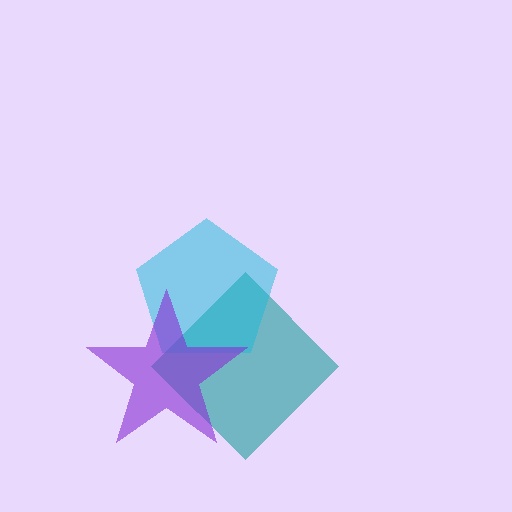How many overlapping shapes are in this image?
There are 3 overlapping shapes in the image.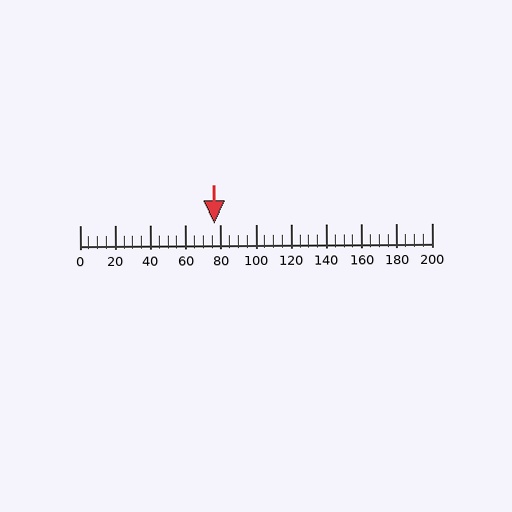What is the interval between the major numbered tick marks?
The major tick marks are spaced 20 units apart.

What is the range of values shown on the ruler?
The ruler shows values from 0 to 200.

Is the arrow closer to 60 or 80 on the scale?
The arrow is closer to 80.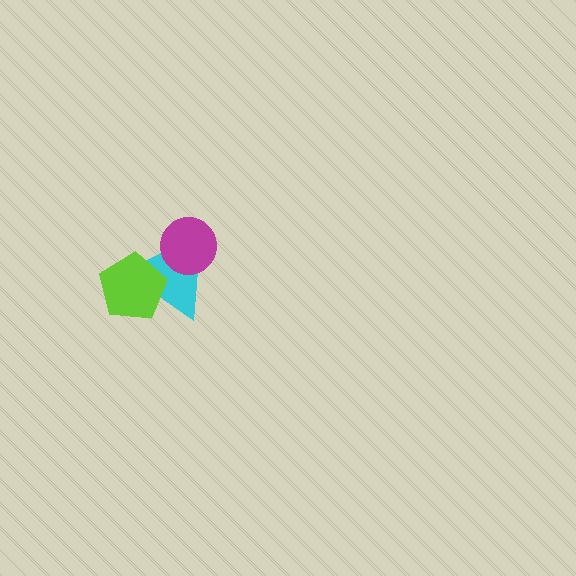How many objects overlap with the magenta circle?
1 object overlaps with the magenta circle.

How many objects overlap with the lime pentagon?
1 object overlaps with the lime pentagon.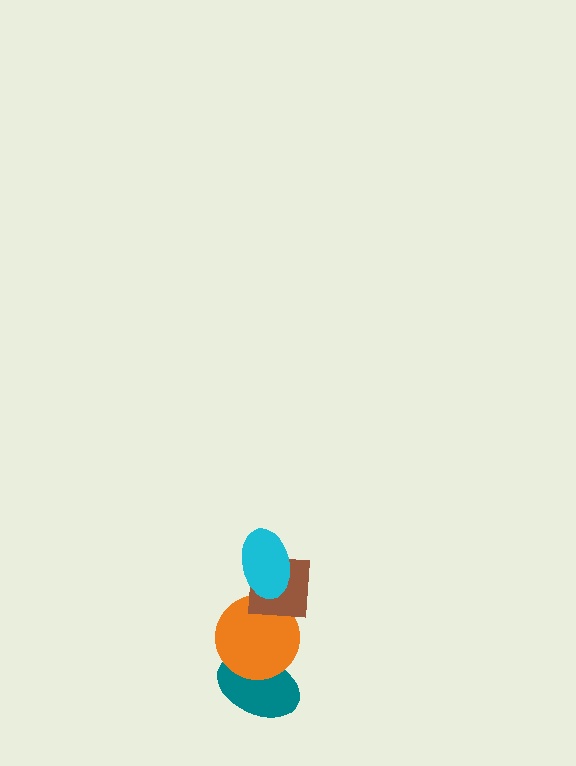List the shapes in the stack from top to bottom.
From top to bottom: the cyan ellipse, the brown square, the orange circle, the teal ellipse.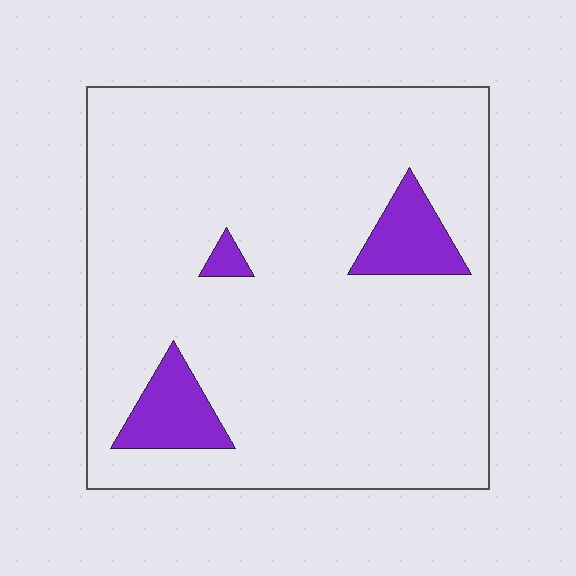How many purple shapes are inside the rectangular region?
3.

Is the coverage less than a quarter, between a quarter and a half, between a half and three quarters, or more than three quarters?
Less than a quarter.